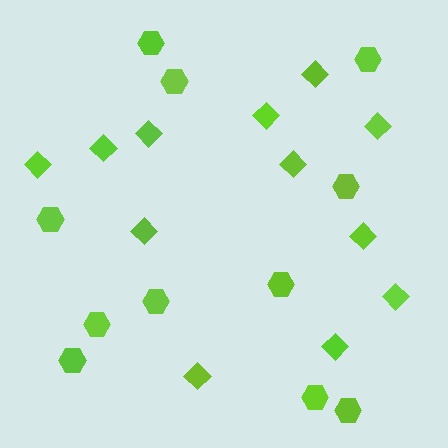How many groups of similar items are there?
There are 2 groups: one group of hexagons (11) and one group of diamonds (12).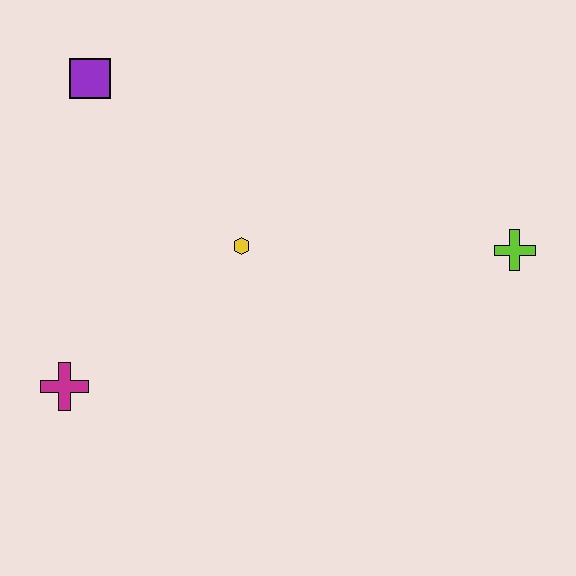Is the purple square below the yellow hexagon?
No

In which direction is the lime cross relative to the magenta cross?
The lime cross is to the right of the magenta cross.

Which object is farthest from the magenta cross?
The lime cross is farthest from the magenta cross.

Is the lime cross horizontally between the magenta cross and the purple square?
No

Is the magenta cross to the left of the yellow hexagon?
Yes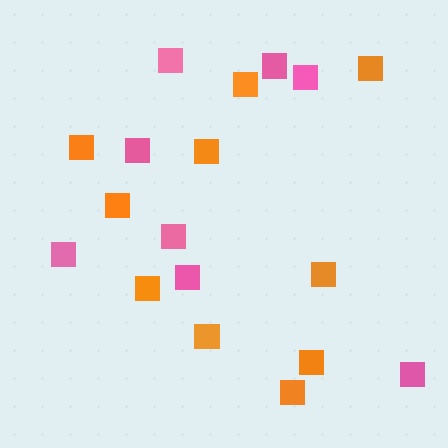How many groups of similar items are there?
There are 2 groups: one group of orange squares (10) and one group of pink squares (8).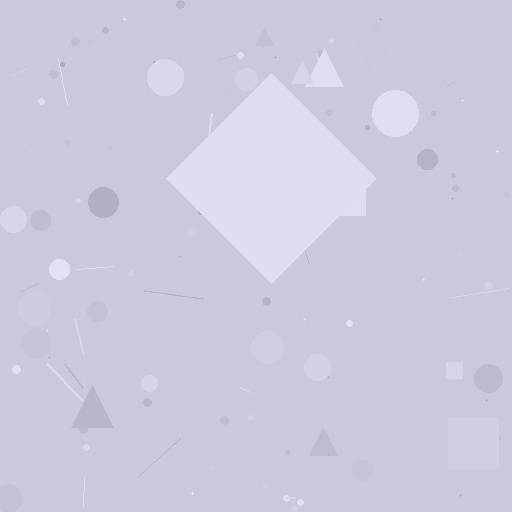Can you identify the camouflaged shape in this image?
The camouflaged shape is a diamond.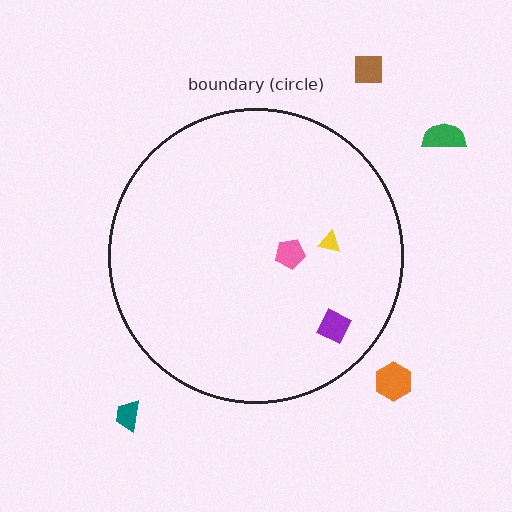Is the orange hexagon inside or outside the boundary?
Outside.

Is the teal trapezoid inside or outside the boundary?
Outside.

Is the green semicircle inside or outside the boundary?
Outside.